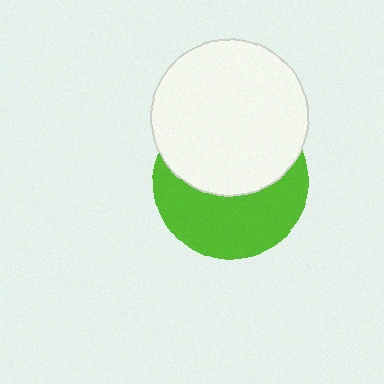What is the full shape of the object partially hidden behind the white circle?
The partially hidden object is a lime circle.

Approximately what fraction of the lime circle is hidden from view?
Roughly 50% of the lime circle is hidden behind the white circle.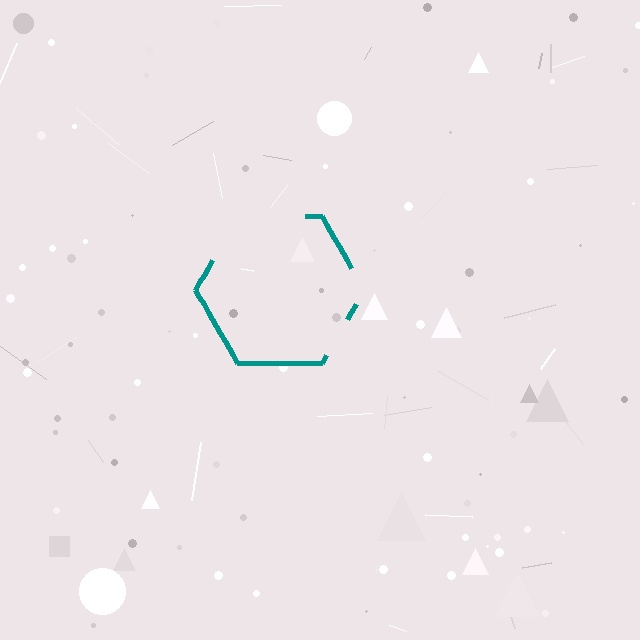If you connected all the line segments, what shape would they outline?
They would outline a hexagon.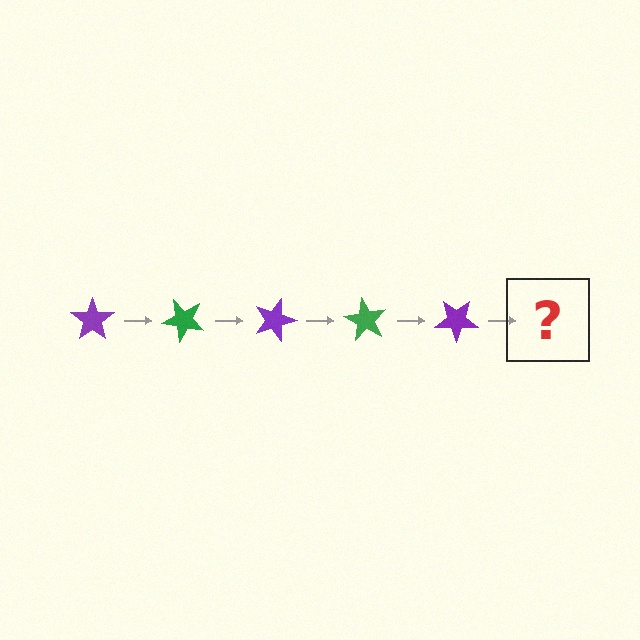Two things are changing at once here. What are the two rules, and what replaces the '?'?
The two rules are that it rotates 45 degrees each step and the color cycles through purple and green. The '?' should be a green star, rotated 225 degrees from the start.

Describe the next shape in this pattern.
It should be a green star, rotated 225 degrees from the start.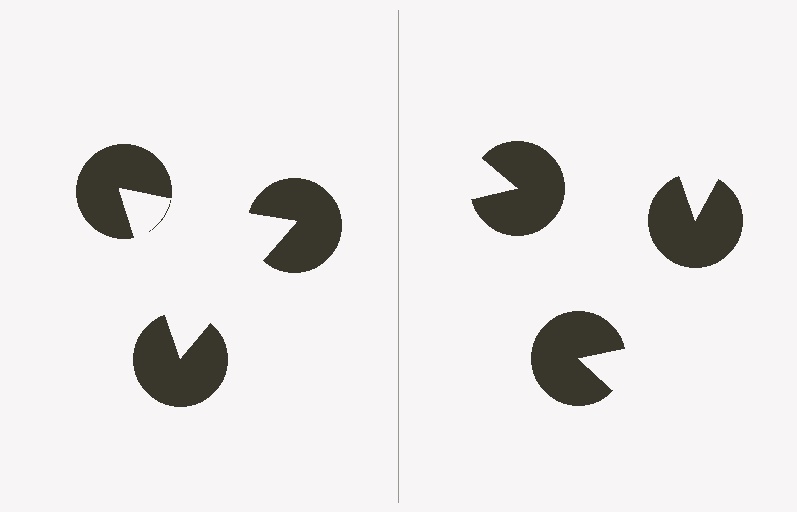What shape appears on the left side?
An illusory triangle.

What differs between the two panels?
The pac-man discs are positioned identically on both sides; only the wedge orientations differ. On the left they align to a triangle; on the right they are misaligned.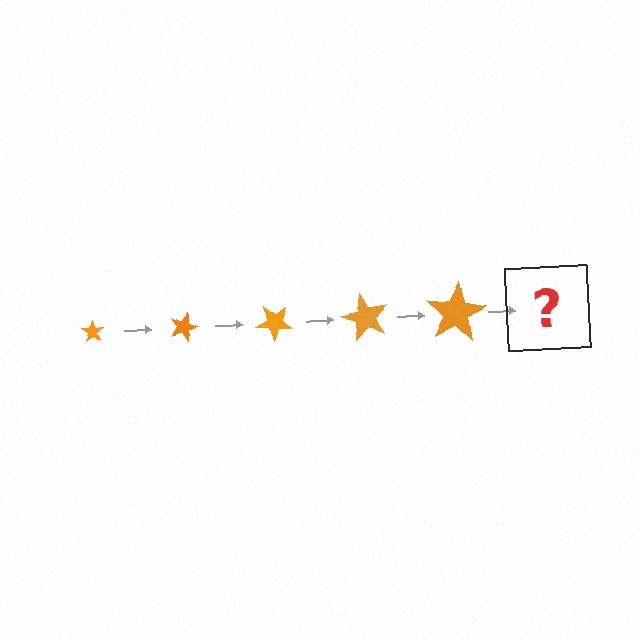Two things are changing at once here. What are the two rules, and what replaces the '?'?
The two rules are that the star grows larger each step and it rotates 20 degrees each step. The '?' should be a star, larger than the previous one and rotated 100 degrees from the start.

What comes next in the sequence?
The next element should be a star, larger than the previous one and rotated 100 degrees from the start.